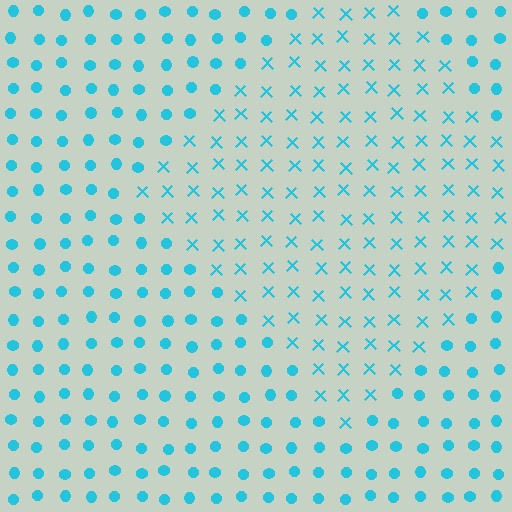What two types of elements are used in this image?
The image uses X marks inside the diamond region and circles outside it.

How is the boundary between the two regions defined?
The boundary is defined by a change in element shape: X marks inside vs. circles outside. All elements share the same color and spacing.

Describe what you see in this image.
The image is filled with small cyan elements arranged in a uniform grid. A diamond-shaped region contains X marks, while the surrounding area contains circles. The boundary is defined purely by the change in element shape.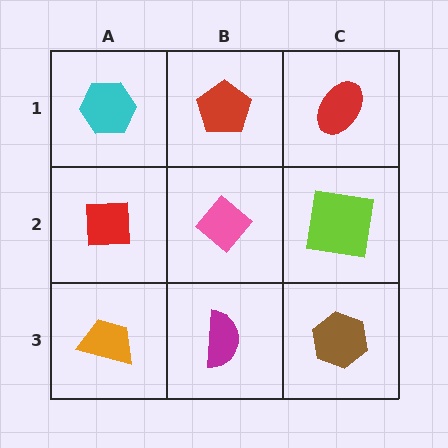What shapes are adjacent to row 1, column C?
A lime square (row 2, column C), a red pentagon (row 1, column B).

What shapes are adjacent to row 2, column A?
A cyan hexagon (row 1, column A), an orange trapezoid (row 3, column A), a pink diamond (row 2, column B).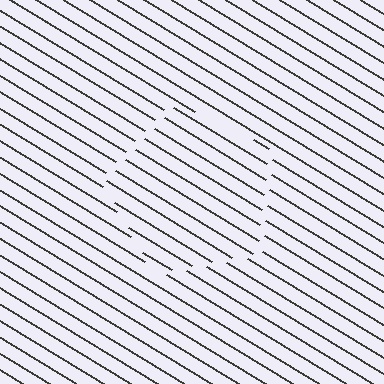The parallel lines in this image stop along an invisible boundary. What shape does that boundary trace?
An illusory pentagon. The interior of the shape contains the same grating, shifted by half a period — the contour is defined by the phase discontinuity where line-ends from the inner and outer gratings abut.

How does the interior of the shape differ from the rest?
The interior of the shape contains the same grating, shifted by half a period — the contour is defined by the phase discontinuity where line-ends from the inner and outer gratings abut.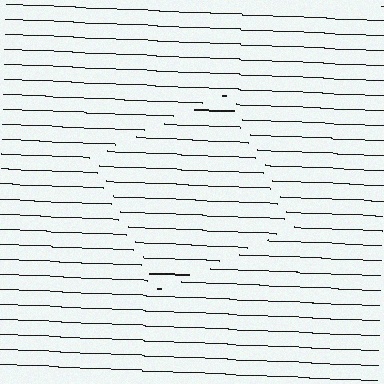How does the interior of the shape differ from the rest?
The interior of the shape contains the same grating, shifted by half a period — the contour is defined by the phase discontinuity where line-ends from the inner and outer gratings abut.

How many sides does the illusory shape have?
4 sides — the line-ends trace a square.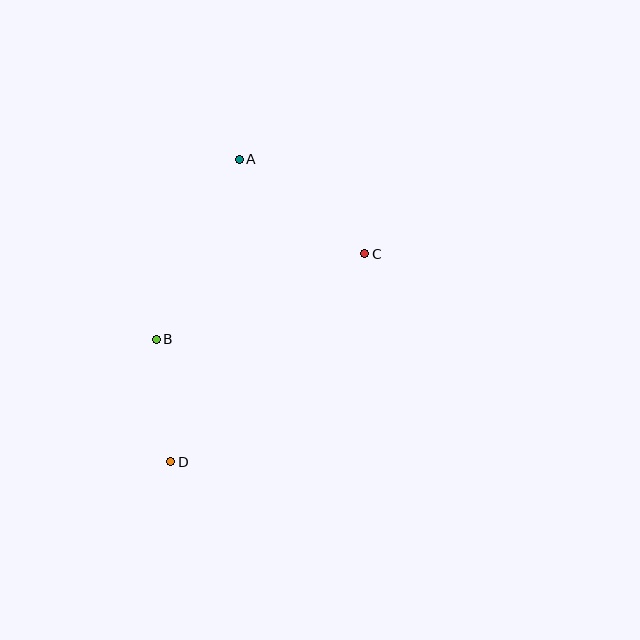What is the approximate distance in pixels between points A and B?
The distance between A and B is approximately 199 pixels.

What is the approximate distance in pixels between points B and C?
The distance between B and C is approximately 226 pixels.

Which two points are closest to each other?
Points B and D are closest to each other.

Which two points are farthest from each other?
Points A and D are farthest from each other.